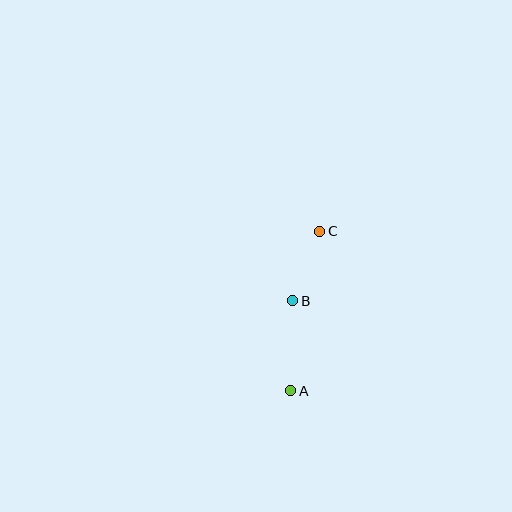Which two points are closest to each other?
Points B and C are closest to each other.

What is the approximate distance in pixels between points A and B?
The distance between A and B is approximately 90 pixels.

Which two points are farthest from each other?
Points A and C are farthest from each other.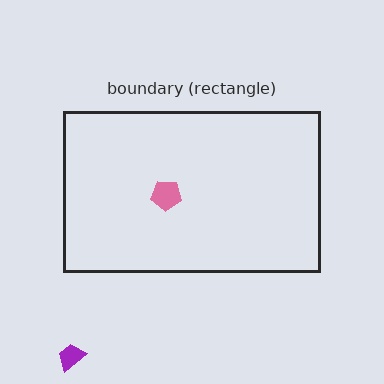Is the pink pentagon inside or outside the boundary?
Inside.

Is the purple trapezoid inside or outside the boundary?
Outside.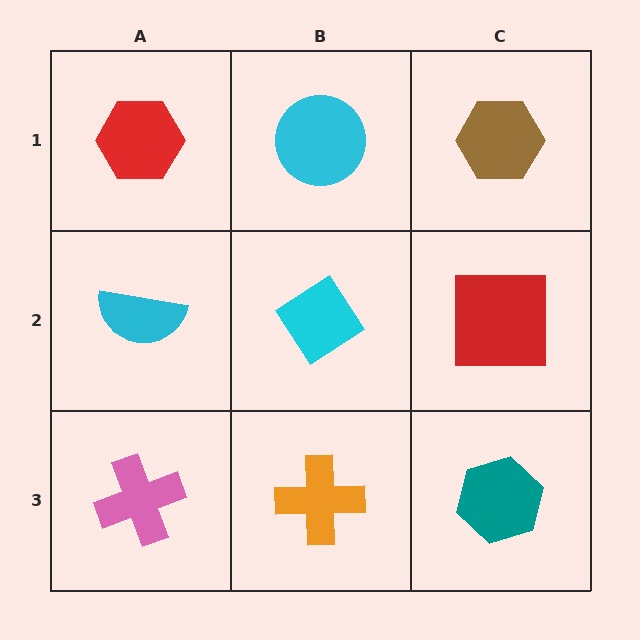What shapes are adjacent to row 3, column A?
A cyan semicircle (row 2, column A), an orange cross (row 3, column B).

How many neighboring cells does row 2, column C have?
3.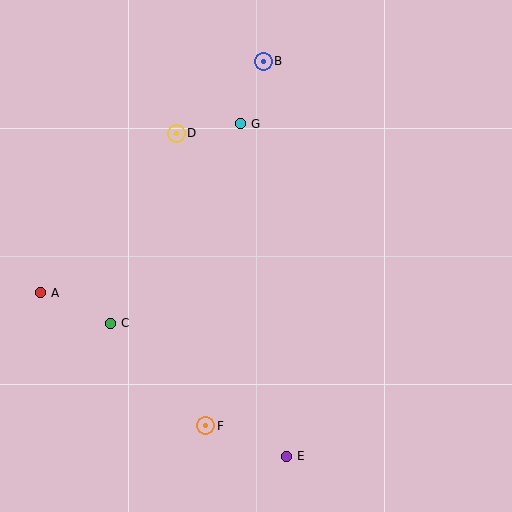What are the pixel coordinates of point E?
Point E is at (286, 456).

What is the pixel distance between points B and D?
The distance between B and D is 113 pixels.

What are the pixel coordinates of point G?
Point G is at (240, 124).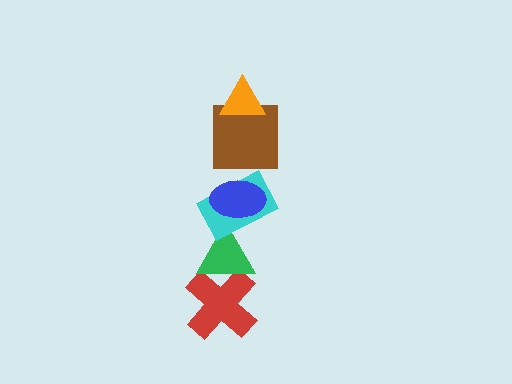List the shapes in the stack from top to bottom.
From top to bottom: the orange triangle, the brown square, the blue ellipse, the cyan rectangle, the green triangle, the red cross.